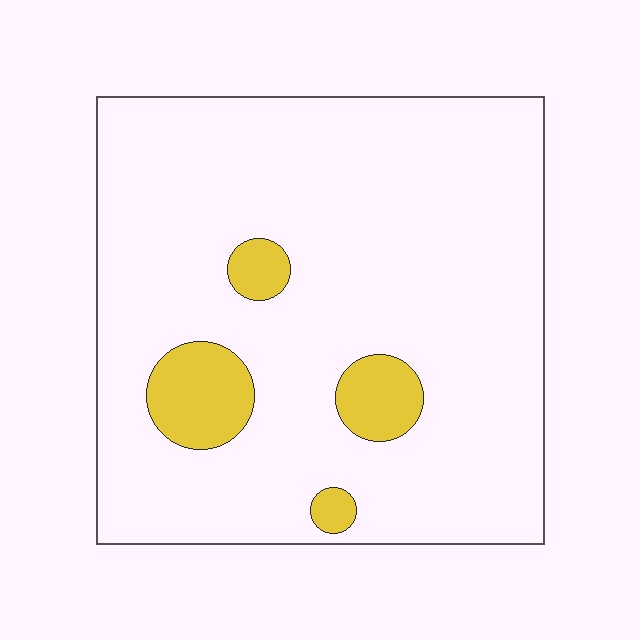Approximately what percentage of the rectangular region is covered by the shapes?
Approximately 10%.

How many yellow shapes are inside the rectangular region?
4.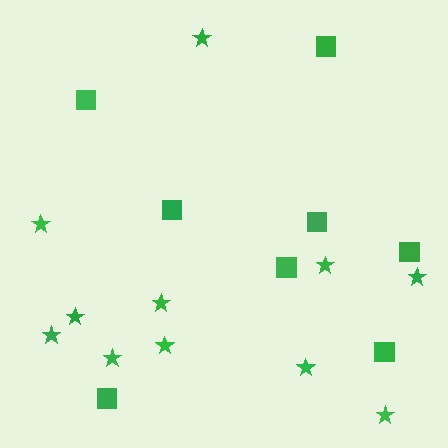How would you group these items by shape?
There are 2 groups: one group of squares (8) and one group of stars (11).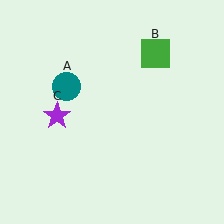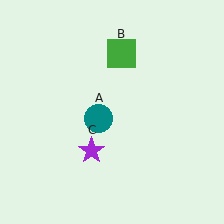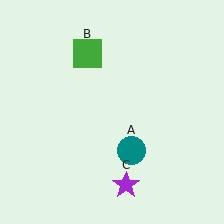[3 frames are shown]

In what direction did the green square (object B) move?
The green square (object B) moved left.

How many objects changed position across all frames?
3 objects changed position: teal circle (object A), green square (object B), purple star (object C).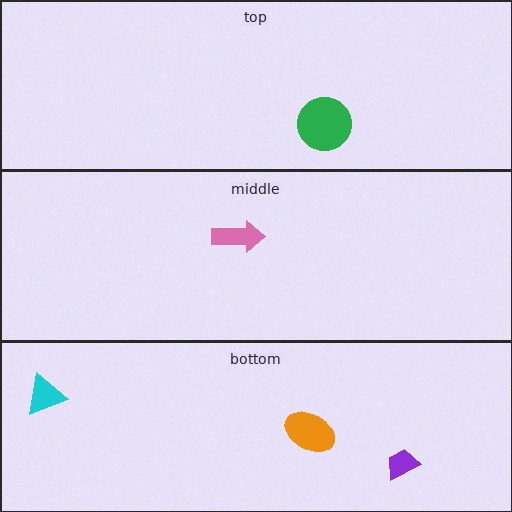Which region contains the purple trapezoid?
The bottom region.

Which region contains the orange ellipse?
The bottom region.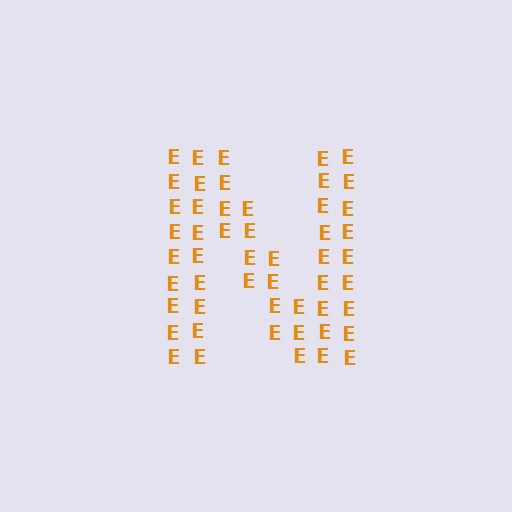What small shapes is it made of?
It is made of small letter E's.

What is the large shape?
The large shape is the letter N.